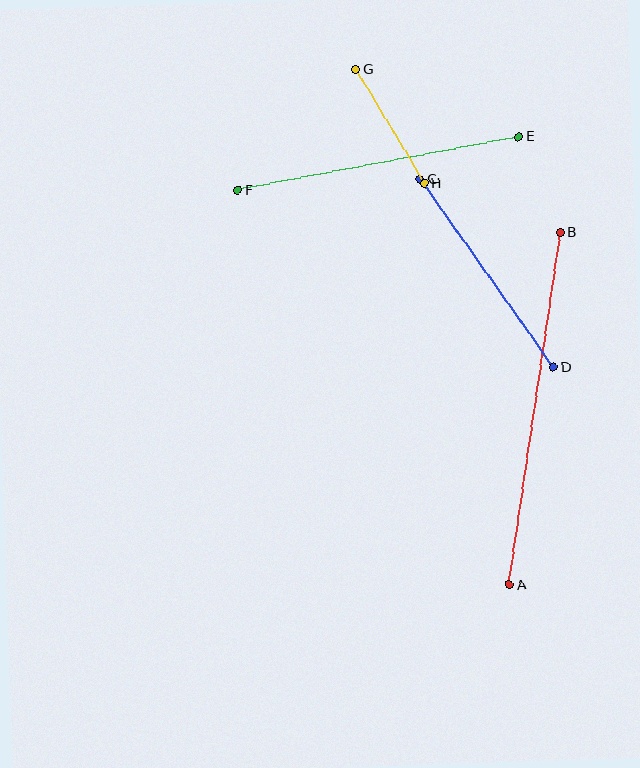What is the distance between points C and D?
The distance is approximately 230 pixels.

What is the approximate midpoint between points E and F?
The midpoint is at approximately (378, 164) pixels.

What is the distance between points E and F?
The distance is approximately 287 pixels.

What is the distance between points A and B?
The distance is approximately 356 pixels.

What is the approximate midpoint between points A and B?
The midpoint is at approximately (535, 408) pixels.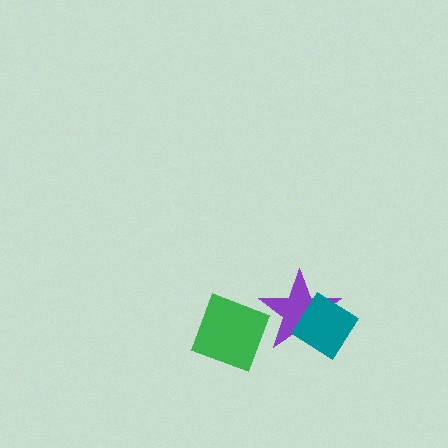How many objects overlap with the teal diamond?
1 object overlaps with the teal diamond.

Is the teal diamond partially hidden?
No, no other shape covers it.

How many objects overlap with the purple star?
1 object overlaps with the purple star.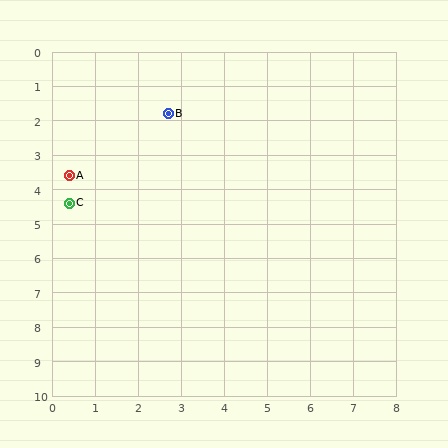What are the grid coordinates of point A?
Point A is at approximately (0.4, 3.6).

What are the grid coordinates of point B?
Point B is at approximately (2.7, 1.8).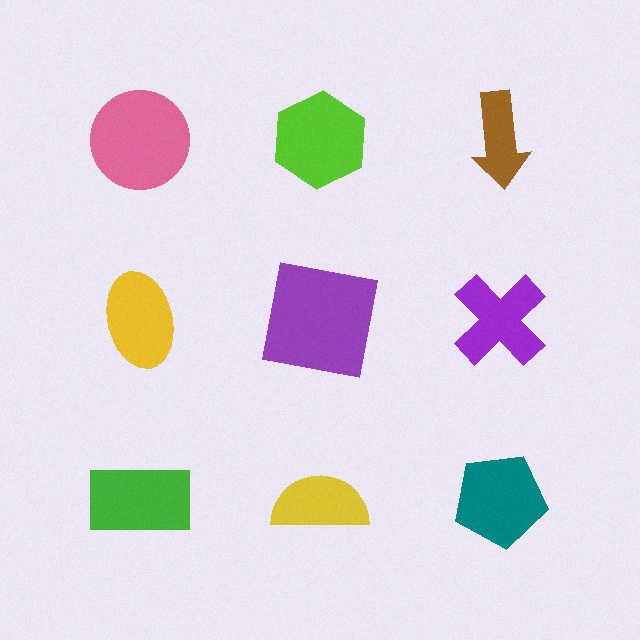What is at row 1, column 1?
A pink circle.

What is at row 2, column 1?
A yellow ellipse.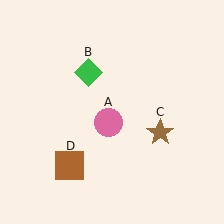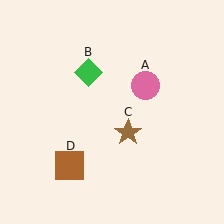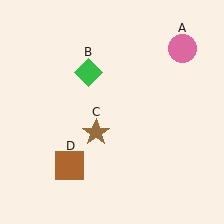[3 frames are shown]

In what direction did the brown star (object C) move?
The brown star (object C) moved left.